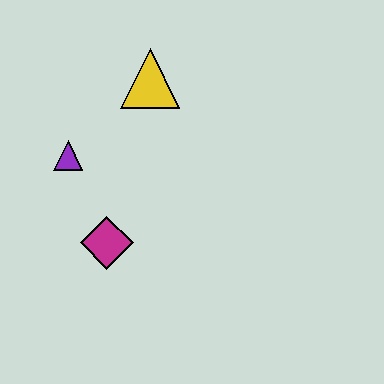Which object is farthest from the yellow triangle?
The magenta diamond is farthest from the yellow triangle.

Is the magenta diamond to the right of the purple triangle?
Yes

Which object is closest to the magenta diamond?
The purple triangle is closest to the magenta diamond.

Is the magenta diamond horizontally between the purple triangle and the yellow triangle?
Yes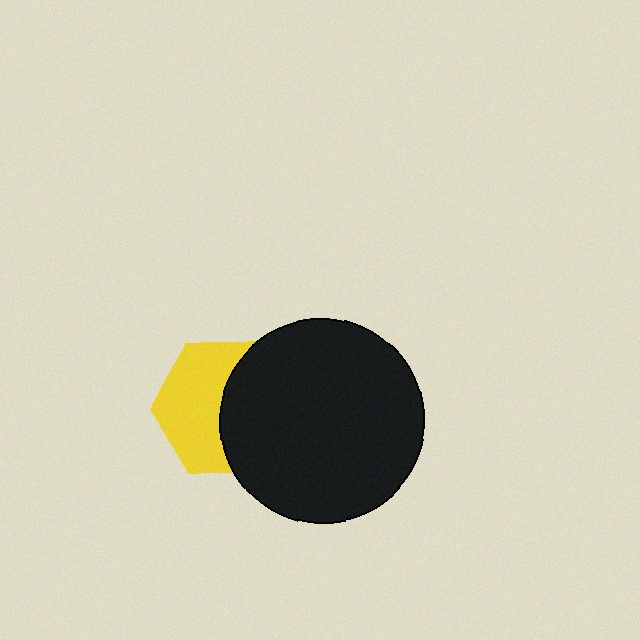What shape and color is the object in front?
The object in front is a black circle.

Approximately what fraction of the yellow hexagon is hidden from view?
Roughly 47% of the yellow hexagon is hidden behind the black circle.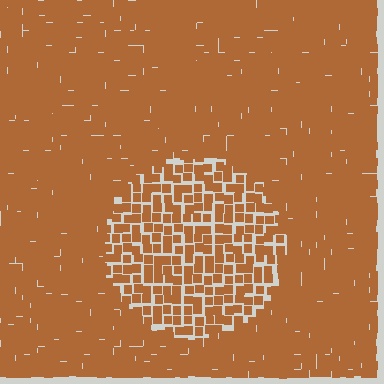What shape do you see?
I see a circle.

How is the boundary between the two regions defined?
The boundary is defined by a change in element density (approximately 1.8x ratio). All elements are the same color, size, and shape.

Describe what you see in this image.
The image contains small brown elements arranged at two different densities. A circle-shaped region is visible where the elements are less densely packed than the surrounding area.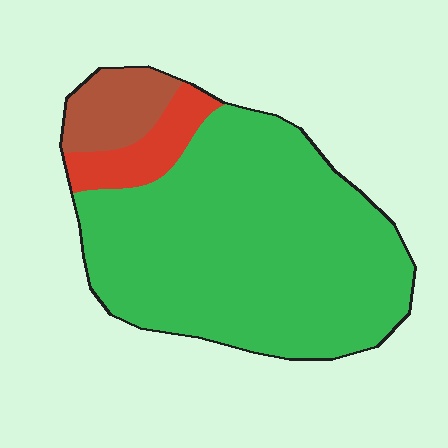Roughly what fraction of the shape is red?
Red takes up about one tenth (1/10) of the shape.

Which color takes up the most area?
Green, at roughly 80%.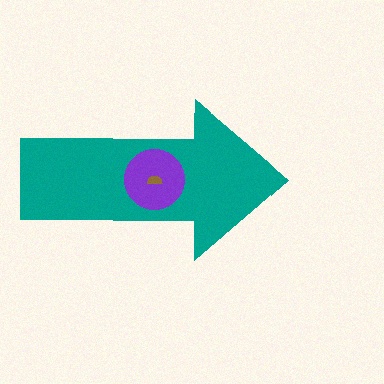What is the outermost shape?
The teal arrow.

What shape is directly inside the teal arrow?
The purple circle.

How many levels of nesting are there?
3.